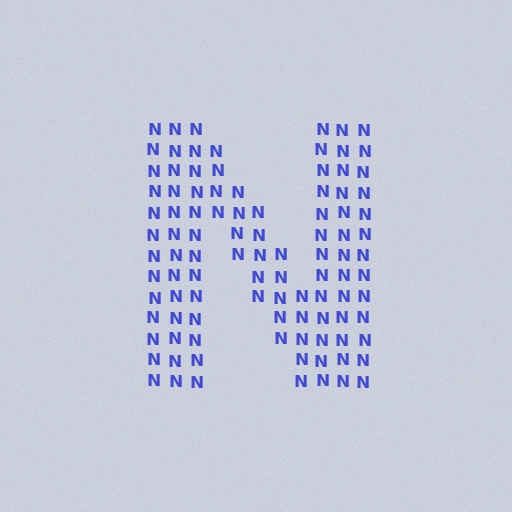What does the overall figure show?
The overall figure shows the letter N.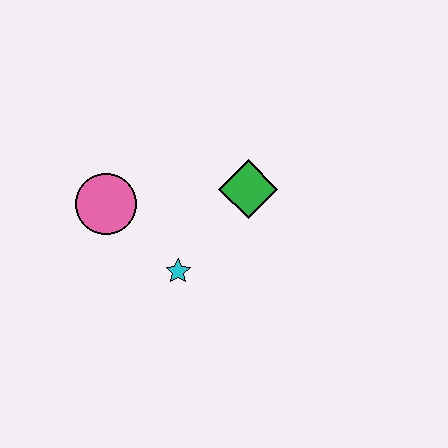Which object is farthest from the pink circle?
The green diamond is farthest from the pink circle.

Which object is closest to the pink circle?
The cyan star is closest to the pink circle.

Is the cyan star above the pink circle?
No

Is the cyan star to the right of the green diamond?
No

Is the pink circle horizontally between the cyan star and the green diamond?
No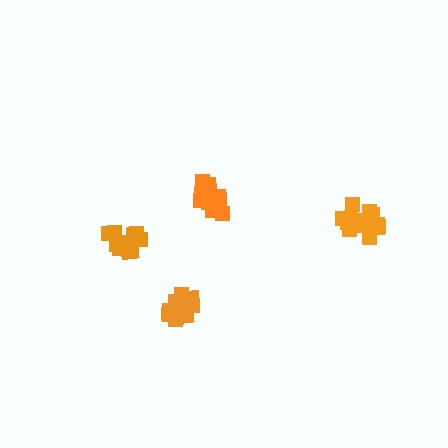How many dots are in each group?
Group 1: 18 dots, Group 2: 12 dots, Group 3: 16 dots, Group 4: 16 dots (62 total).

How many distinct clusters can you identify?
There are 4 distinct clusters.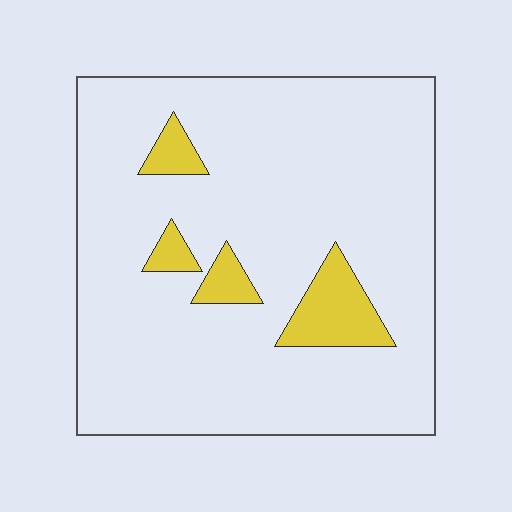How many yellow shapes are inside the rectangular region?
4.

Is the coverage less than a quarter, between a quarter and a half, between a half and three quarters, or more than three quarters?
Less than a quarter.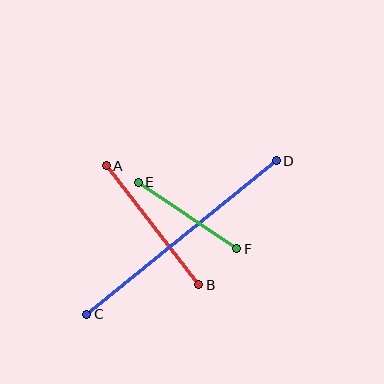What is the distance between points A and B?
The distance is approximately 151 pixels.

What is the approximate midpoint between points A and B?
The midpoint is at approximately (153, 225) pixels.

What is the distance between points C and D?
The distance is approximately 244 pixels.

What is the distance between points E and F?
The distance is approximately 119 pixels.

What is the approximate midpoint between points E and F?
The midpoint is at approximately (187, 216) pixels.